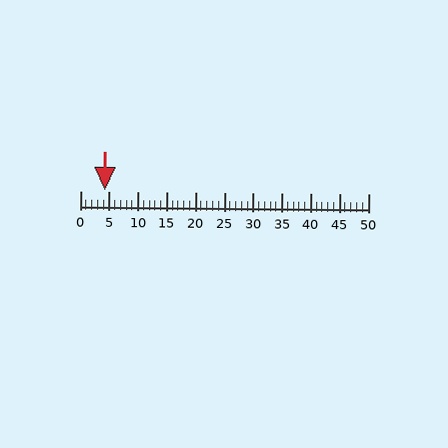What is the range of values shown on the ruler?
The ruler shows values from 0 to 50.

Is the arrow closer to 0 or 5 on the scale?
The arrow is closer to 5.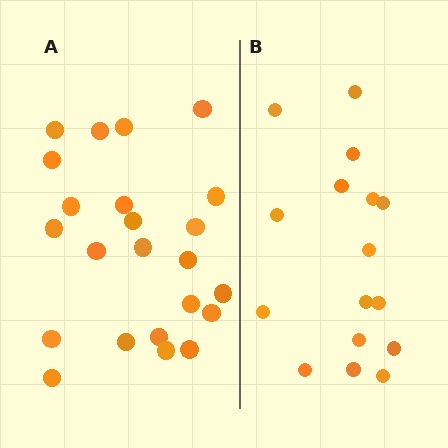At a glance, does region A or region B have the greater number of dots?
Region A (the left region) has more dots.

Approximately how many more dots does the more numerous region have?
Region A has roughly 8 or so more dots than region B.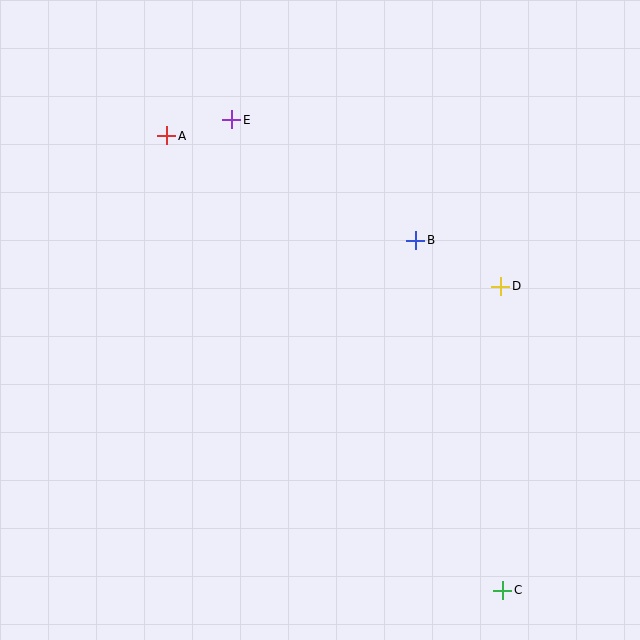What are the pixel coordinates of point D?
Point D is at (501, 286).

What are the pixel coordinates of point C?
Point C is at (503, 590).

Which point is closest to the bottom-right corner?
Point C is closest to the bottom-right corner.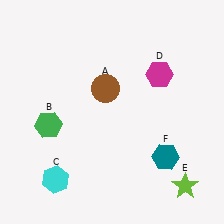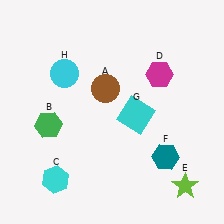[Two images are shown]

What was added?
A cyan square (G), a cyan circle (H) were added in Image 2.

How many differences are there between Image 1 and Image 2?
There are 2 differences between the two images.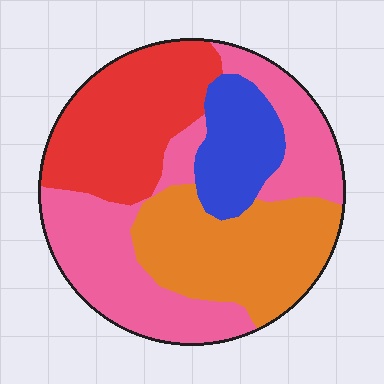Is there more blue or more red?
Red.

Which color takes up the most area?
Pink, at roughly 35%.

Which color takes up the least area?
Blue, at roughly 15%.